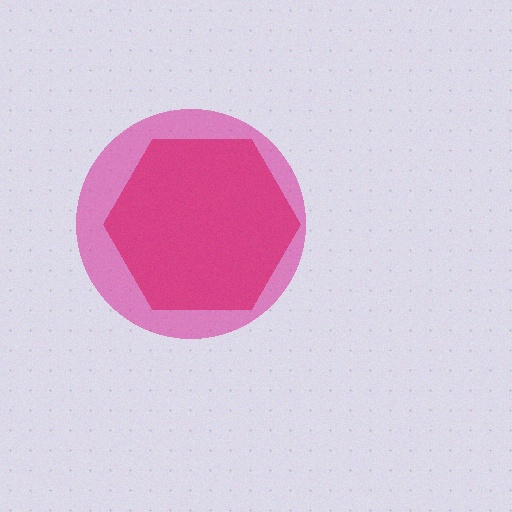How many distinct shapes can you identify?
There are 2 distinct shapes: a red hexagon, a magenta circle.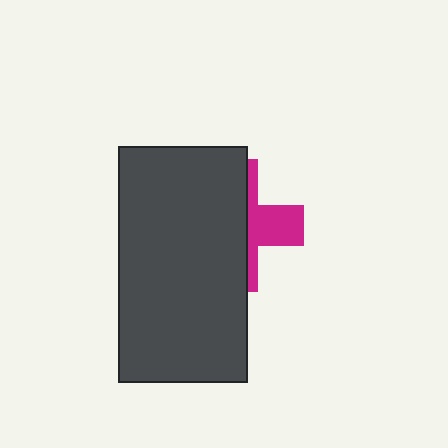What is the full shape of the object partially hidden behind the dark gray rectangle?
The partially hidden object is a magenta cross.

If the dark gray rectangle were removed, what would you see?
You would see the complete magenta cross.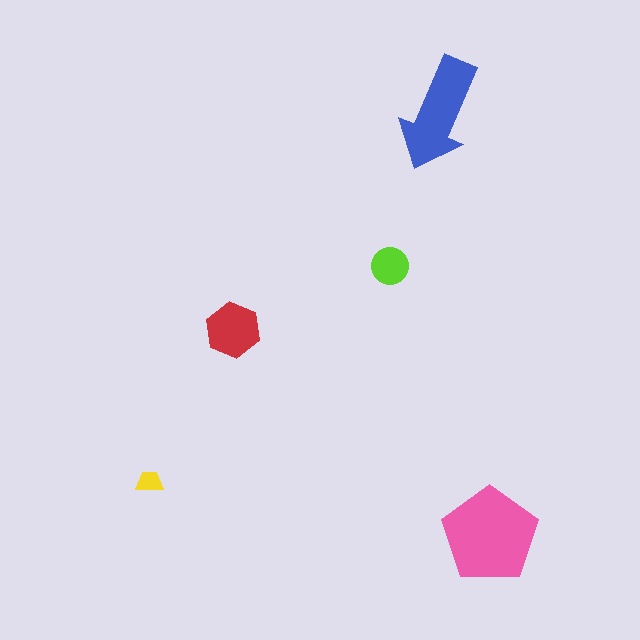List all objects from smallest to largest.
The yellow trapezoid, the lime circle, the red hexagon, the blue arrow, the pink pentagon.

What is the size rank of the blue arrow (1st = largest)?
2nd.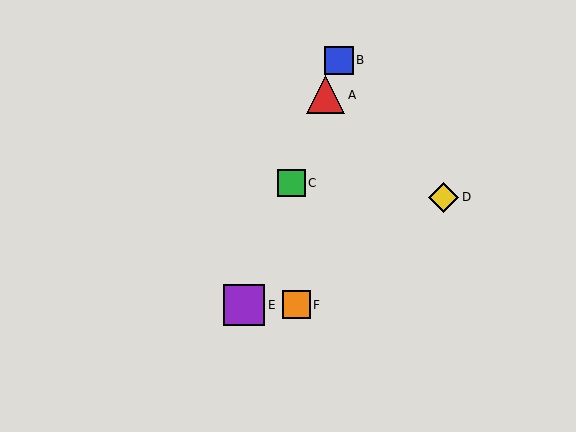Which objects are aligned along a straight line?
Objects A, B, C, E are aligned along a straight line.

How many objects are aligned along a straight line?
4 objects (A, B, C, E) are aligned along a straight line.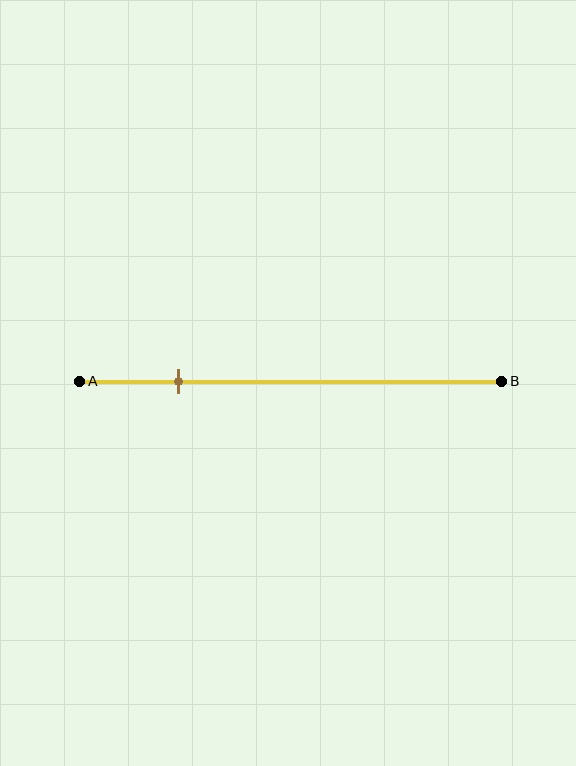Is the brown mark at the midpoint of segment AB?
No, the mark is at about 25% from A, not at the 50% midpoint.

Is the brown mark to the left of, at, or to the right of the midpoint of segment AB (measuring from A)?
The brown mark is to the left of the midpoint of segment AB.